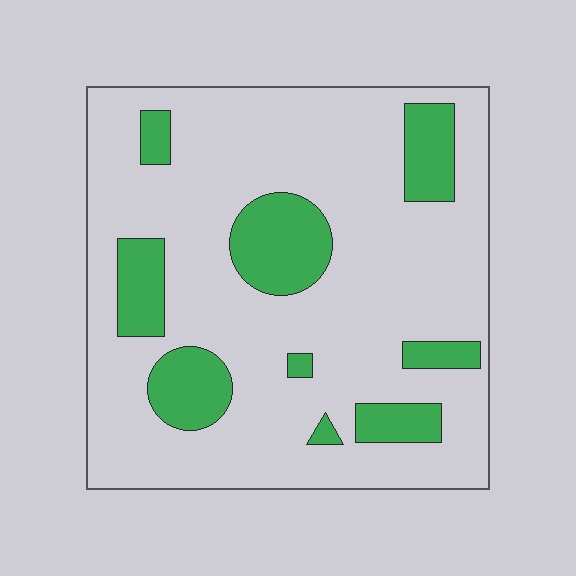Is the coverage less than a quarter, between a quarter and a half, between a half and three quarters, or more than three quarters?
Less than a quarter.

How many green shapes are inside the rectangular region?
9.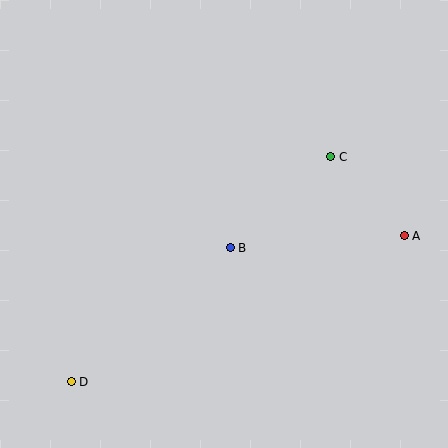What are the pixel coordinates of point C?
Point C is at (331, 157).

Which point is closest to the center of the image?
Point B at (230, 248) is closest to the center.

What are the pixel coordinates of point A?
Point A is at (404, 236).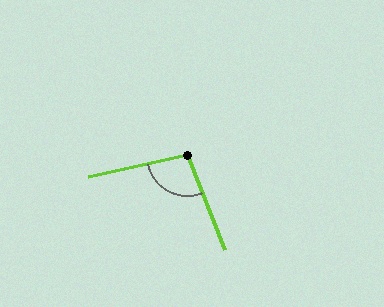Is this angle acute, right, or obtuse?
It is obtuse.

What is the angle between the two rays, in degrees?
Approximately 99 degrees.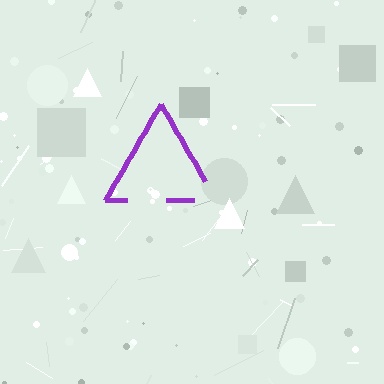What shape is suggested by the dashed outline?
The dashed outline suggests a triangle.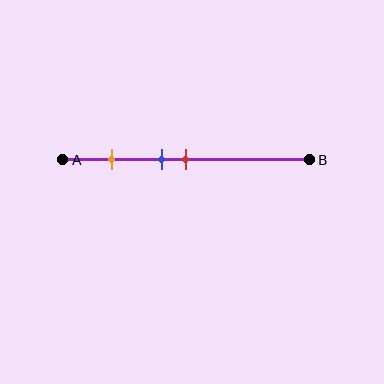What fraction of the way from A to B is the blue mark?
The blue mark is approximately 40% (0.4) of the way from A to B.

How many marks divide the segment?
There are 3 marks dividing the segment.